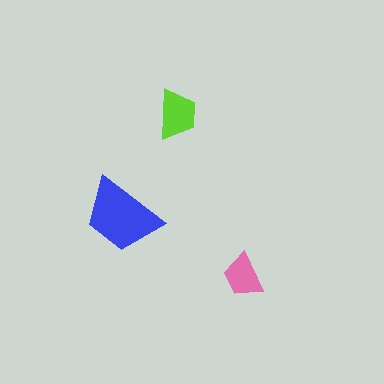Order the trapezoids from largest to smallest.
the blue one, the lime one, the pink one.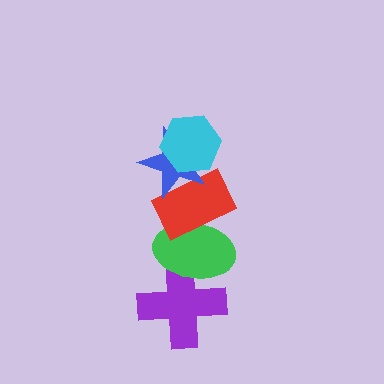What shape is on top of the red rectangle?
The blue star is on top of the red rectangle.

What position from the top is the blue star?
The blue star is 2nd from the top.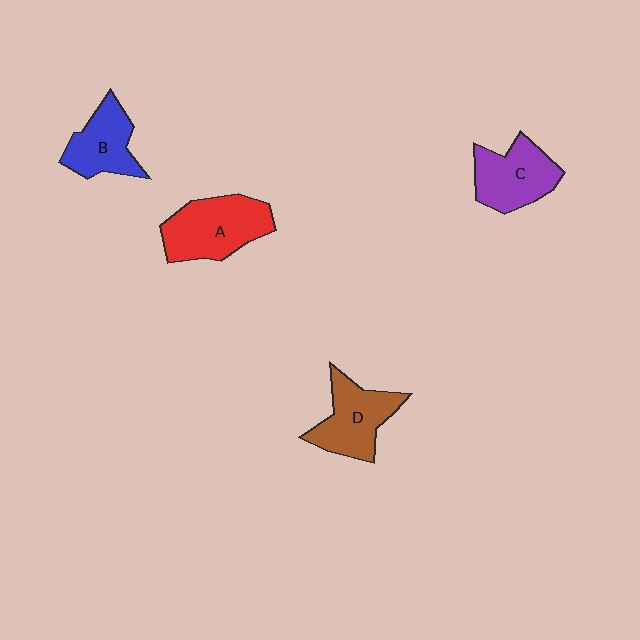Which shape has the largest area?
Shape A (red).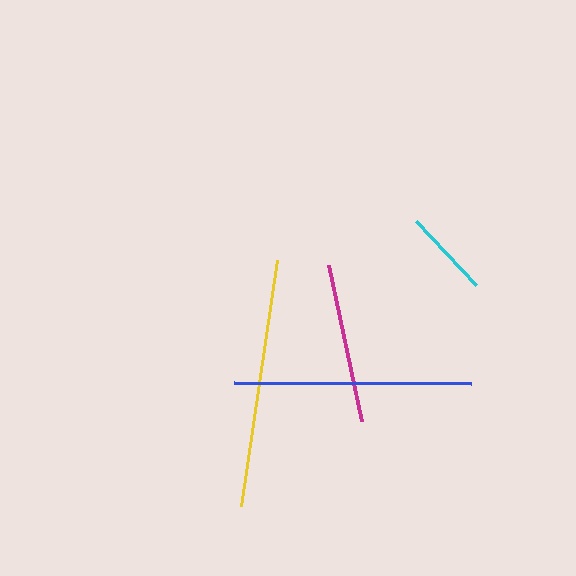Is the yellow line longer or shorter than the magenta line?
The yellow line is longer than the magenta line.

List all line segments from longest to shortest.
From longest to shortest: yellow, blue, magenta, cyan.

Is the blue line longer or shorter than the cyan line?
The blue line is longer than the cyan line.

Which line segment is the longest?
The yellow line is the longest at approximately 249 pixels.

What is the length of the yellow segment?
The yellow segment is approximately 249 pixels long.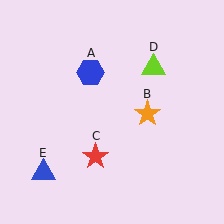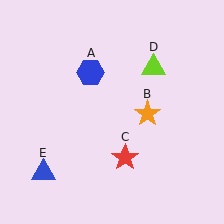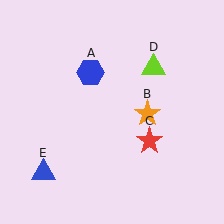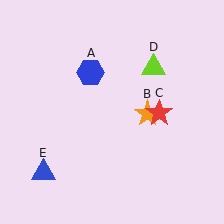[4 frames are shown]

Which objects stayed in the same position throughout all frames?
Blue hexagon (object A) and orange star (object B) and lime triangle (object D) and blue triangle (object E) remained stationary.